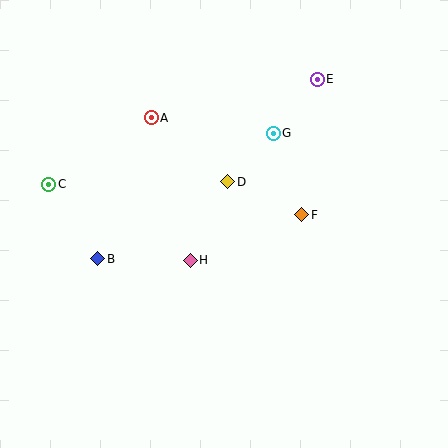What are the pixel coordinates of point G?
Point G is at (273, 133).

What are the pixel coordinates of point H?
Point H is at (190, 260).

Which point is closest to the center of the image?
Point D at (228, 182) is closest to the center.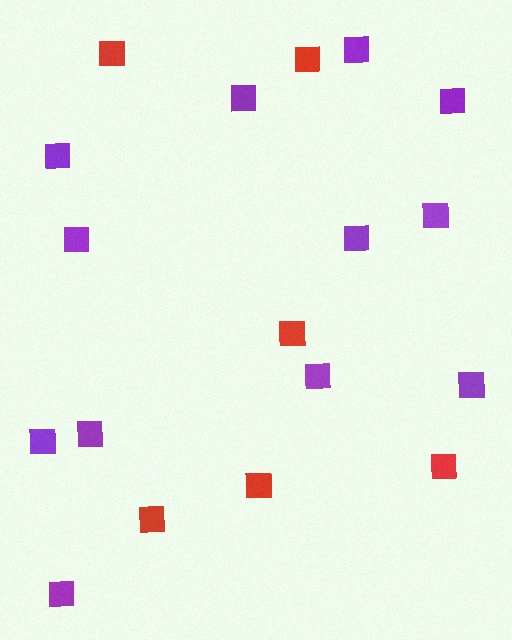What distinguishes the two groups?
There are 2 groups: one group of red squares (6) and one group of purple squares (12).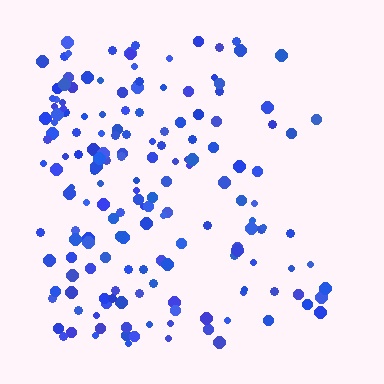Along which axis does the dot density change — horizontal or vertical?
Horizontal.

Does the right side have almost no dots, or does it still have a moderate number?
Still a moderate number, just noticeably fewer than the left.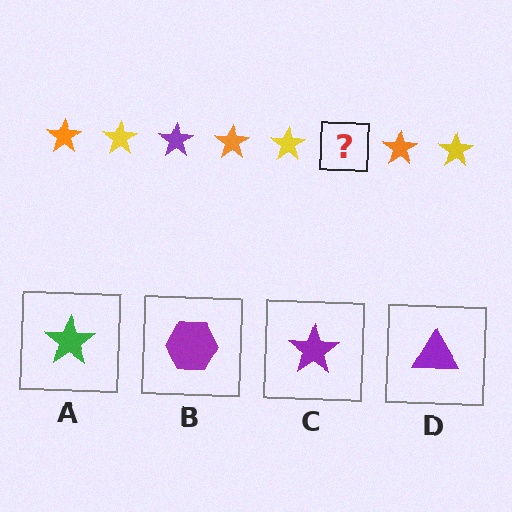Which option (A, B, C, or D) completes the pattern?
C.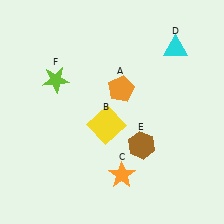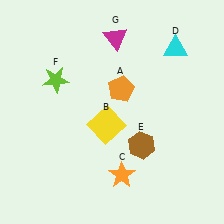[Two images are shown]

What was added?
A magenta triangle (G) was added in Image 2.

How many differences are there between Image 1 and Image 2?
There is 1 difference between the two images.